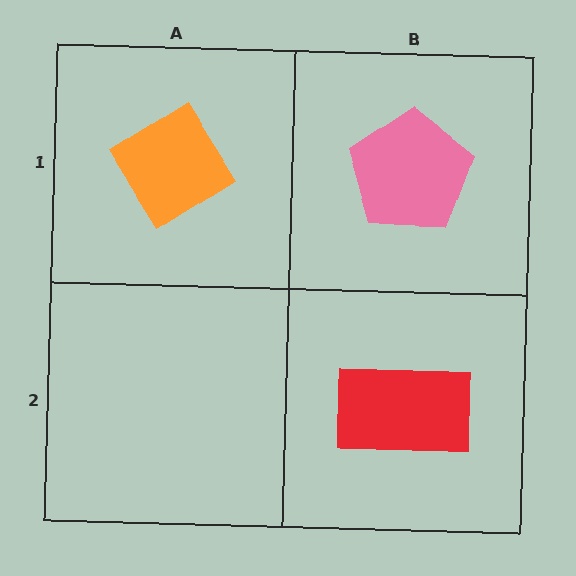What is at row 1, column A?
An orange diamond.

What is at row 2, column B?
A red rectangle.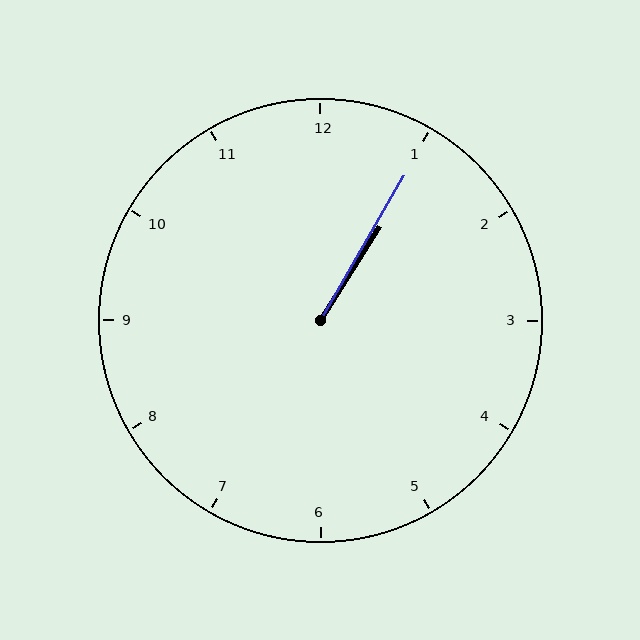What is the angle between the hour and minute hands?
Approximately 2 degrees.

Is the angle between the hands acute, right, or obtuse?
It is acute.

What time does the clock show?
1:05.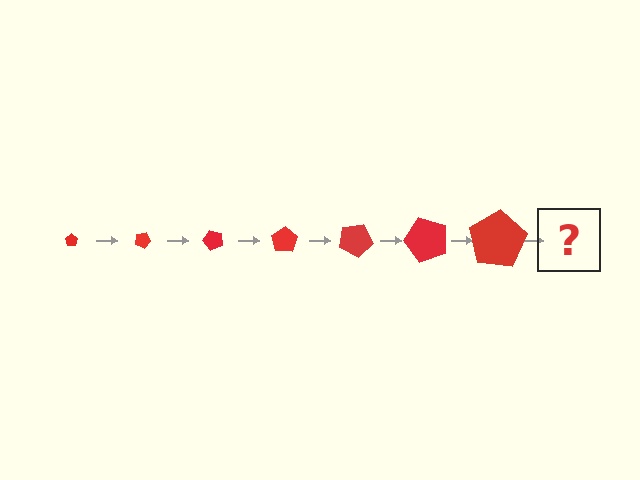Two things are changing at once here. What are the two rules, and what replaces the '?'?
The two rules are that the pentagon grows larger each step and it rotates 25 degrees each step. The '?' should be a pentagon, larger than the previous one and rotated 175 degrees from the start.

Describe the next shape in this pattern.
It should be a pentagon, larger than the previous one and rotated 175 degrees from the start.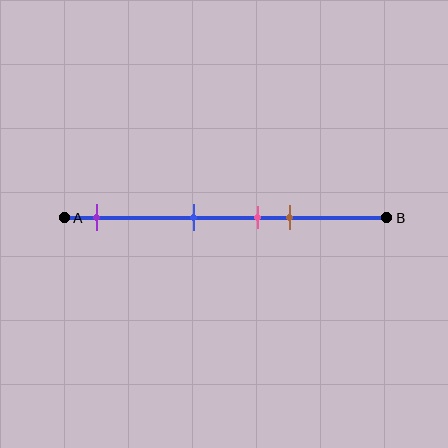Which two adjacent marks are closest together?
The pink and brown marks are the closest adjacent pair.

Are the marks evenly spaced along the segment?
No, the marks are not evenly spaced.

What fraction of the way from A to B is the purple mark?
The purple mark is approximately 10% (0.1) of the way from A to B.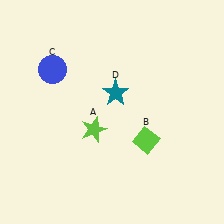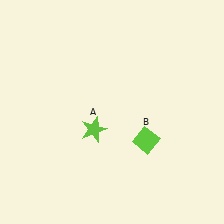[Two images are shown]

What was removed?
The teal star (D), the blue circle (C) were removed in Image 2.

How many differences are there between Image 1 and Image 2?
There are 2 differences between the two images.